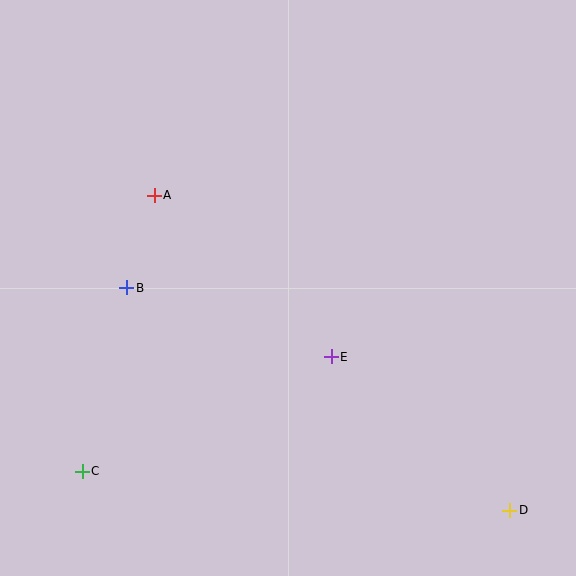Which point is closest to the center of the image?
Point E at (331, 357) is closest to the center.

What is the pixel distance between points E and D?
The distance between E and D is 236 pixels.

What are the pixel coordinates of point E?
Point E is at (331, 357).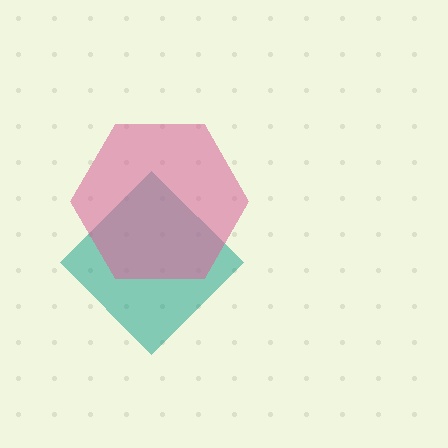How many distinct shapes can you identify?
There are 2 distinct shapes: a teal diamond, a pink hexagon.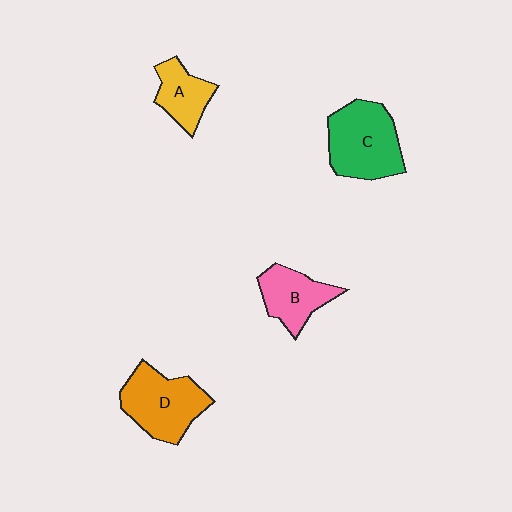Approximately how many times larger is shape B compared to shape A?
Approximately 1.2 times.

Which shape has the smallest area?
Shape A (yellow).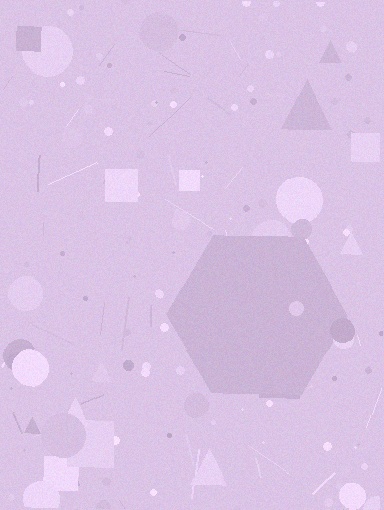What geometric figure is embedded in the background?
A hexagon is embedded in the background.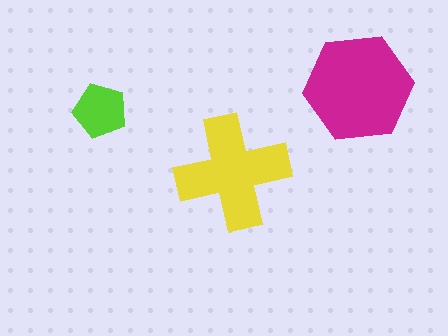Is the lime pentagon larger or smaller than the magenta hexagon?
Smaller.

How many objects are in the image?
There are 3 objects in the image.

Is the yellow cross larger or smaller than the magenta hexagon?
Smaller.